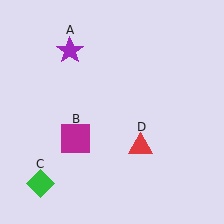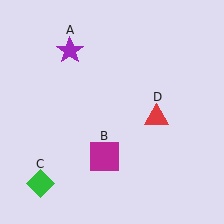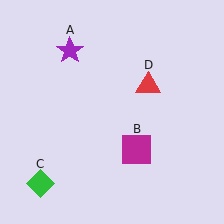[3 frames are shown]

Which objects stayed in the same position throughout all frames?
Purple star (object A) and green diamond (object C) remained stationary.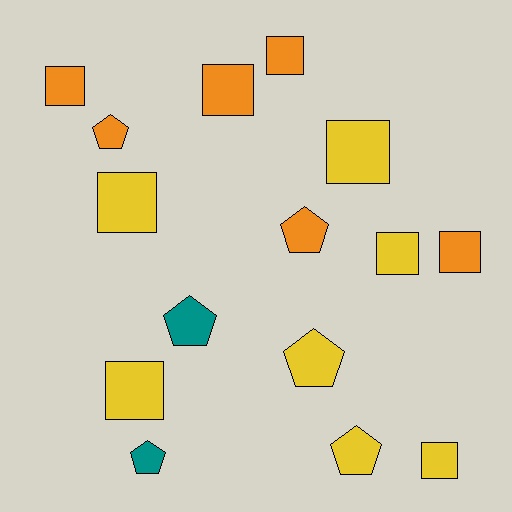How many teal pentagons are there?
There are 2 teal pentagons.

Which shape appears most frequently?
Square, with 9 objects.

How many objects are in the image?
There are 15 objects.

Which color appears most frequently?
Yellow, with 7 objects.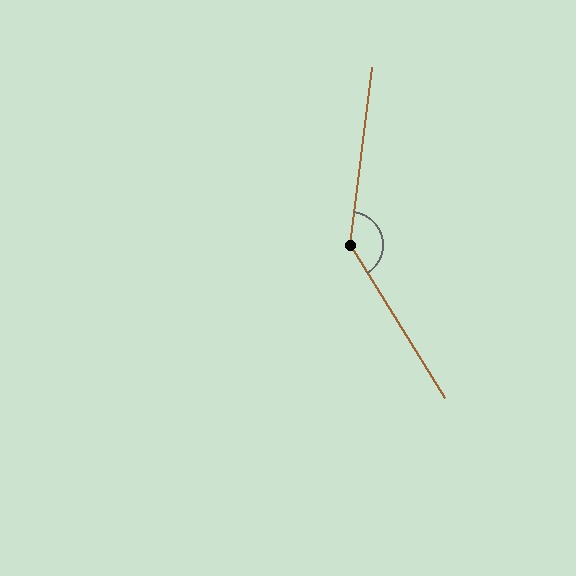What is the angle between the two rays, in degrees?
Approximately 141 degrees.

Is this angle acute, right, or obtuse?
It is obtuse.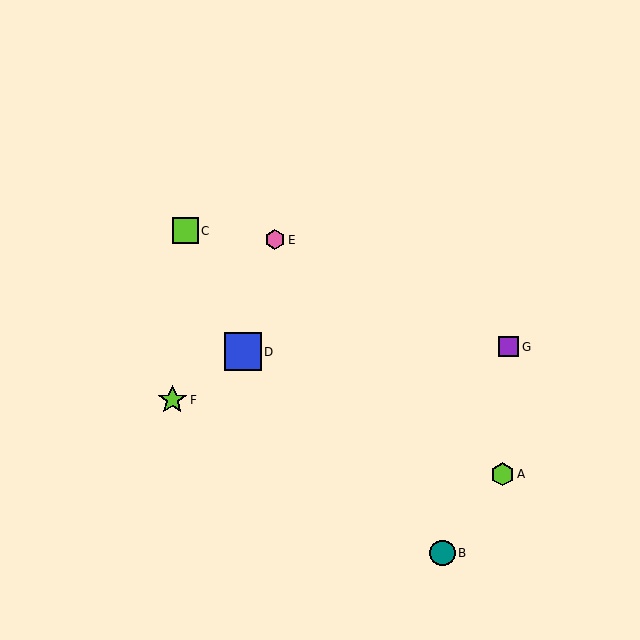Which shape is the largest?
The blue square (labeled D) is the largest.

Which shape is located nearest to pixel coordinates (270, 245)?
The pink hexagon (labeled E) at (275, 240) is nearest to that location.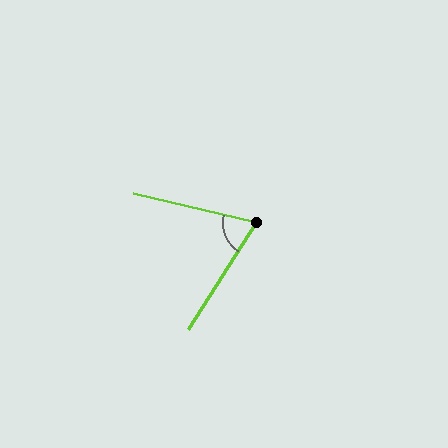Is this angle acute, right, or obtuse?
It is acute.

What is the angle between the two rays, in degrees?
Approximately 71 degrees.